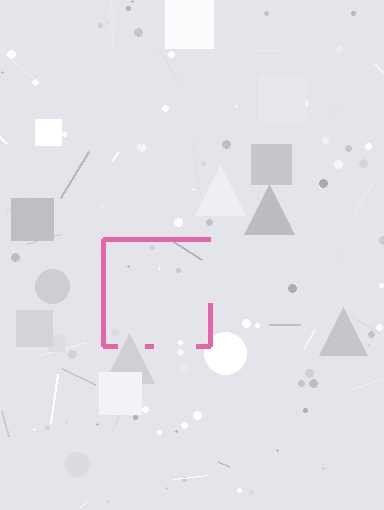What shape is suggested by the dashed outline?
The dashed outline suggests a square.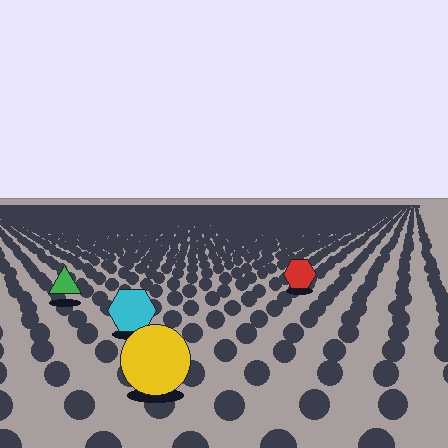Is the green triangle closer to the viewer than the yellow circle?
No. The yellow circle is closer — you can tell from the texture gradient: the ground texture is coarser near it.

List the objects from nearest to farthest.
From nearest to farthest: the yellow circle, the cyan hexagon, the green triangle, the red hexagon.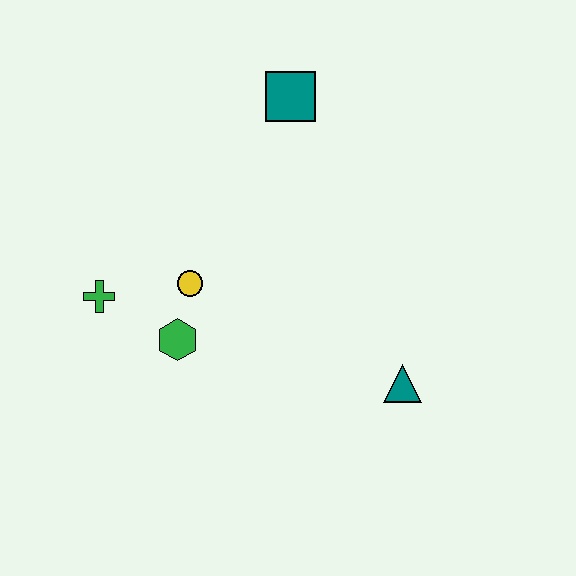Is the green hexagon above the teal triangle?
Yes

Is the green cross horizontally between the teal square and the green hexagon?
No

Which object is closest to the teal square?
The yellow circle is closest to the teal square.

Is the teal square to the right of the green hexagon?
Yes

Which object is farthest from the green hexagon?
The teal square is farthest from the green hexagon.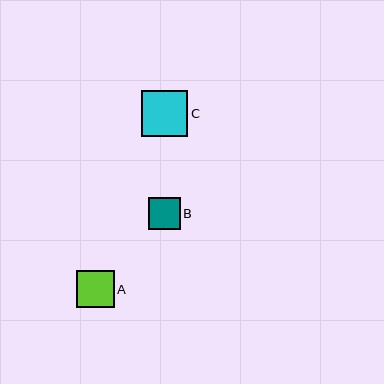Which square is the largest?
Square C is the largest with a size of approximately 47 pixels.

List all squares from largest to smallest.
From largest to smallest: C, A, B.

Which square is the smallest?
Square B is the smallest with a size of approximately 32 pixels.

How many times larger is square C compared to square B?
Square C is approximately 1.5 times the size of square B.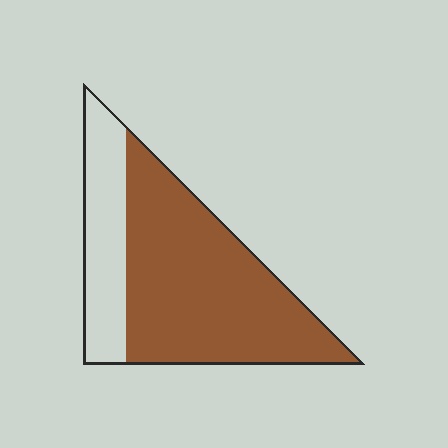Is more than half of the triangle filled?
Yes.